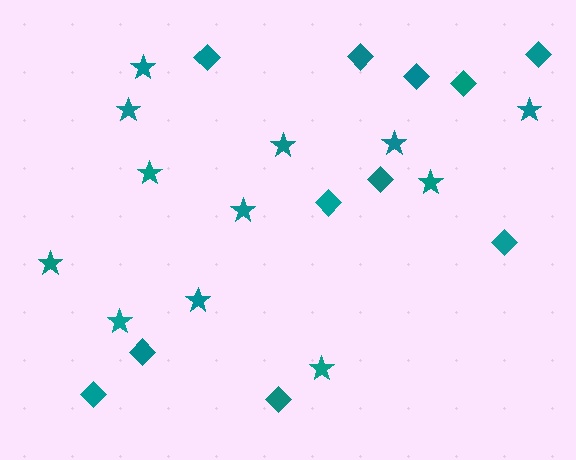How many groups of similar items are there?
There are 2 groups: one group of diamonds (11) and one group of stars (12).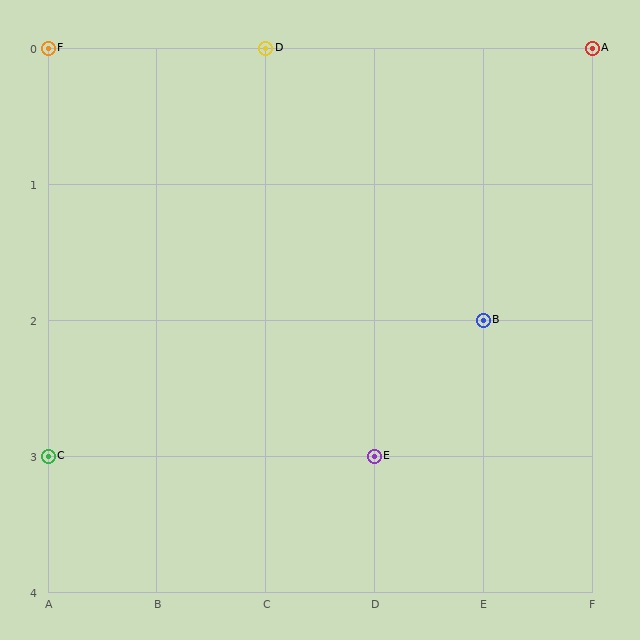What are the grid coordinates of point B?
Point B is at grid coordinates (E, 2).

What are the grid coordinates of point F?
Point F is at grid coordinates (A, 0).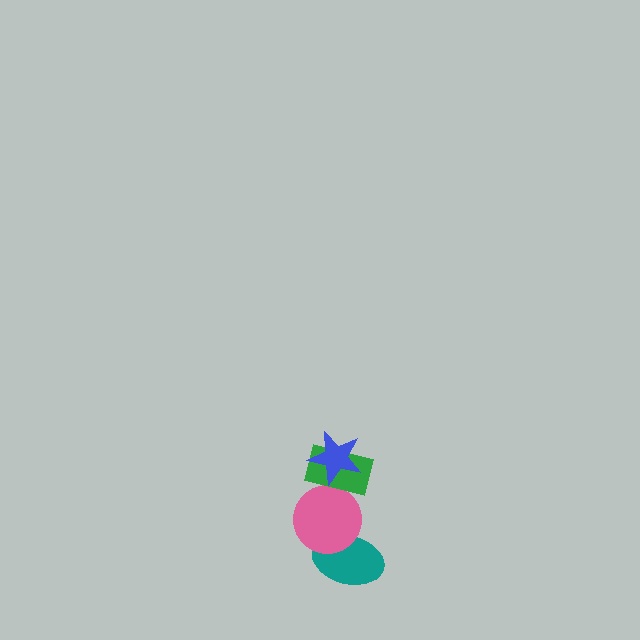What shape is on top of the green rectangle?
The blue star is on top of the green rectangle.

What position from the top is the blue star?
The blue star is 1st from the top.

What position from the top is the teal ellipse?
The teal ellipse is 4th from the top.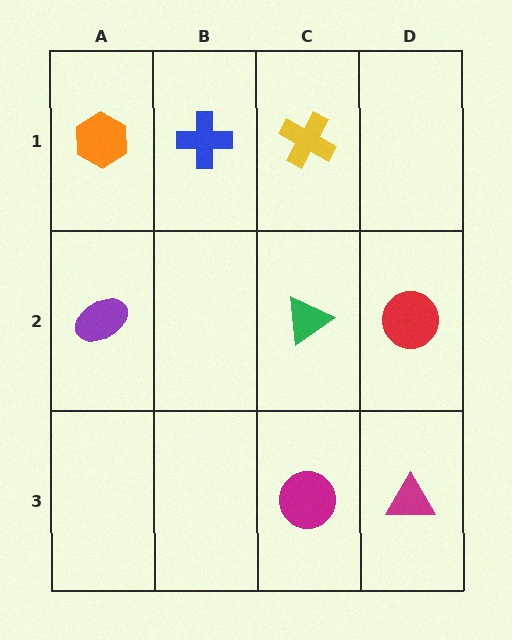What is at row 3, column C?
A magenta circle.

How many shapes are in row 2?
3 shapes.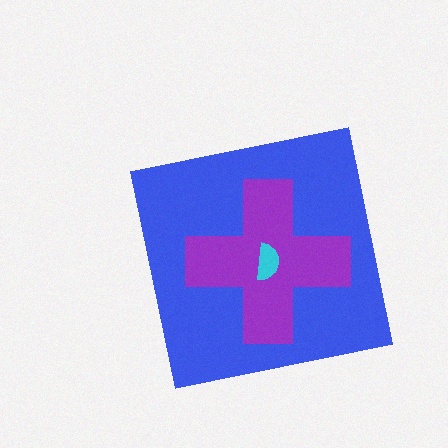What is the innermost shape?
The cyan semicircle.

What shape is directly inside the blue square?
The purple cross.